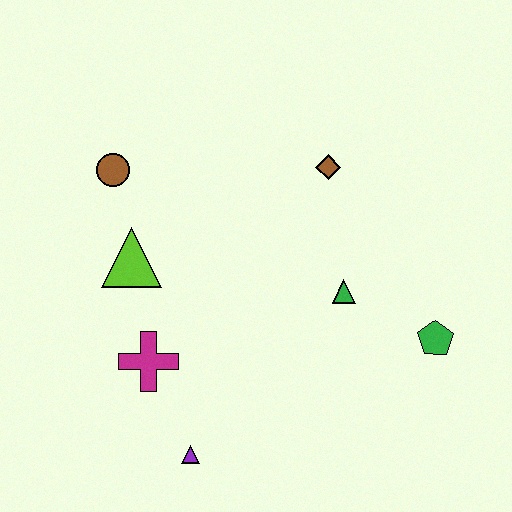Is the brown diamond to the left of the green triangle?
Yes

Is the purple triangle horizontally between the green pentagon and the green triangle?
No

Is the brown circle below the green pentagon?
No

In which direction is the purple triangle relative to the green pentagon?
The purple triangle is to the left of the green pentagon.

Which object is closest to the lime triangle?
The brown circle is closest to the lime triangle.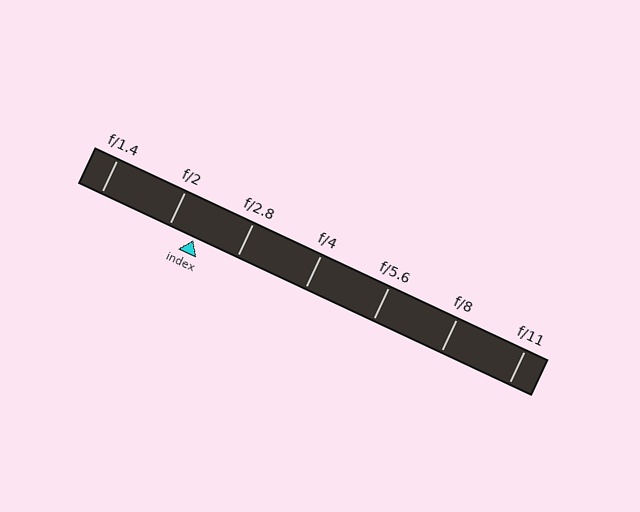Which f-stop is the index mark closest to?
The index mark is closest to f/2.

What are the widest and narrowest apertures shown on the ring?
The widest aperture shown is f/1.4 and the narrowest is f/11.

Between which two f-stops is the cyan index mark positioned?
The index mark is between f/2 and f/2.8.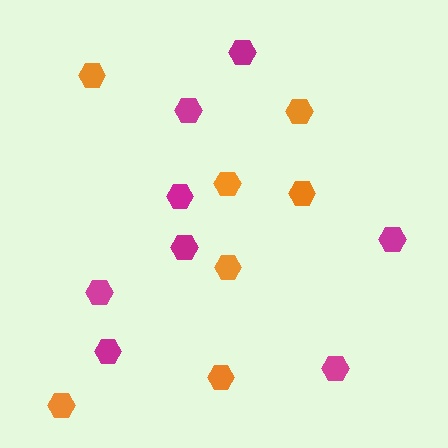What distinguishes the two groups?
There are 2 groups: one group of magenta hexagons (8) and one group of orange hexagons (7).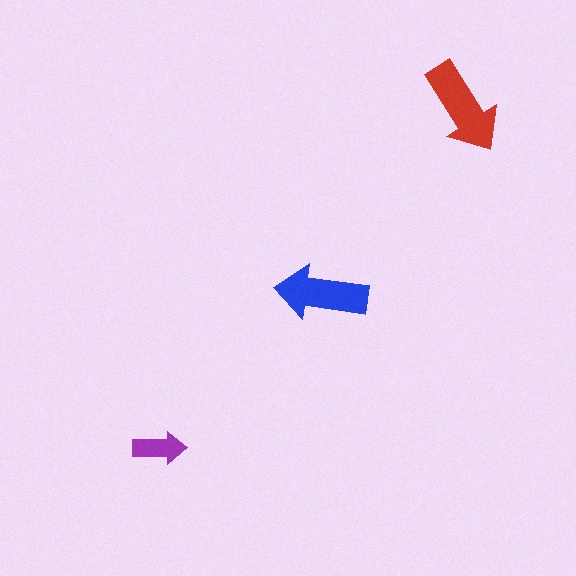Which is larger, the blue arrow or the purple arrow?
The blue one.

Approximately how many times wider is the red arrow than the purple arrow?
About 2 times wider.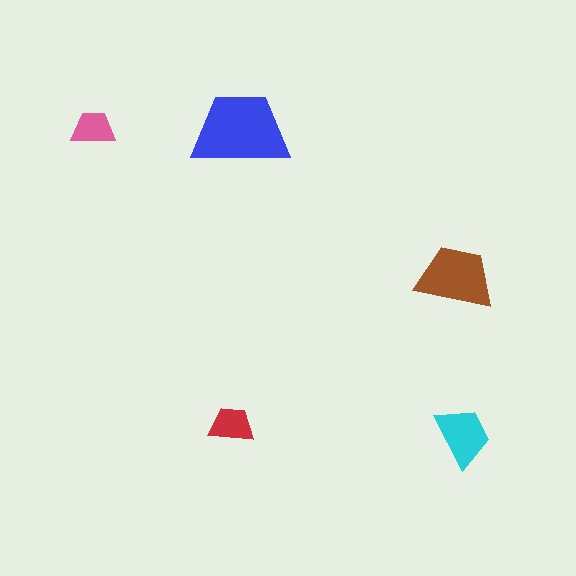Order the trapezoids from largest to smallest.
the blue one, the brown one, the cyan one, the red one, the pink one.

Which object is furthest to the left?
The pink trapezoid is leftmost.